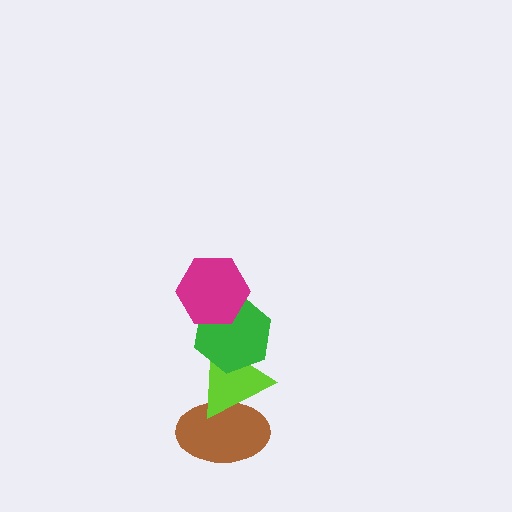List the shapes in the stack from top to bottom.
From top to bottom: the magenta hexagon, the green hexagon, the lime triangle, the brown ellipse.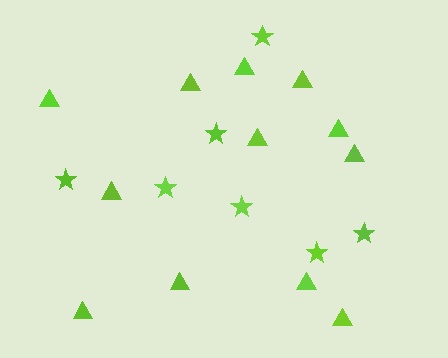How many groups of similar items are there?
There are 2 groups: one group of triangles (12) and one group of stars (7).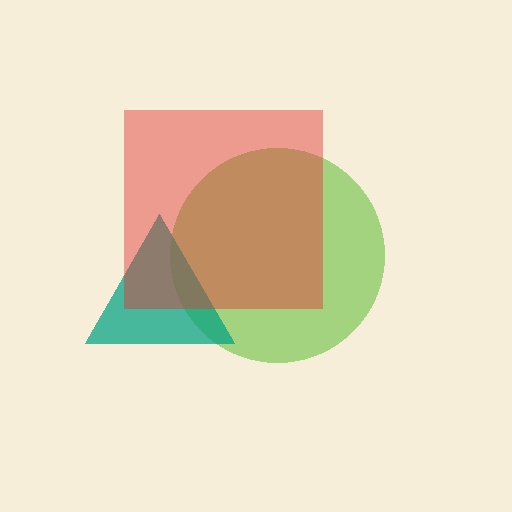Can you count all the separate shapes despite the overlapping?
Yes, there are 3 separate shapes.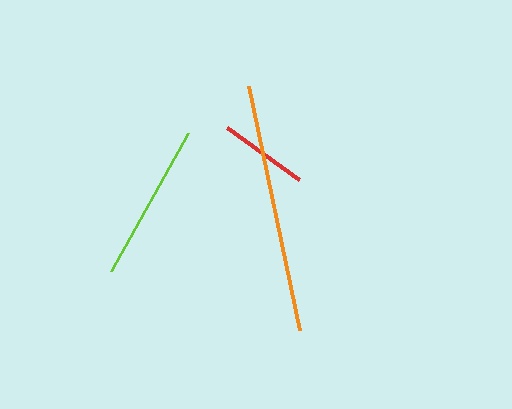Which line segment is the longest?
The orange line is the longest at approximately 249 pixels.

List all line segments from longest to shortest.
From longest to shortest: orange, lime, red.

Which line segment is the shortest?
The red line is the shortest at approximately 90 pixels.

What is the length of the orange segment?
The orange segment is approximately 249 pixels long.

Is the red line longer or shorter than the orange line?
The orange line is longer than the red line.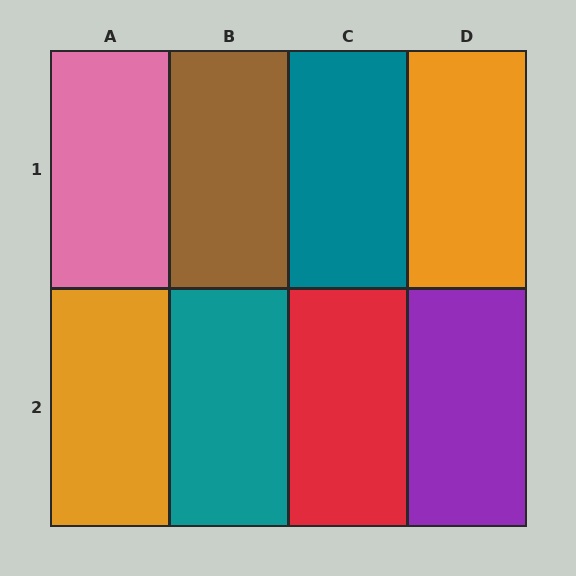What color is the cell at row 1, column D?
Orange.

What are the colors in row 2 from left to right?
Orange, teal, red, purple.